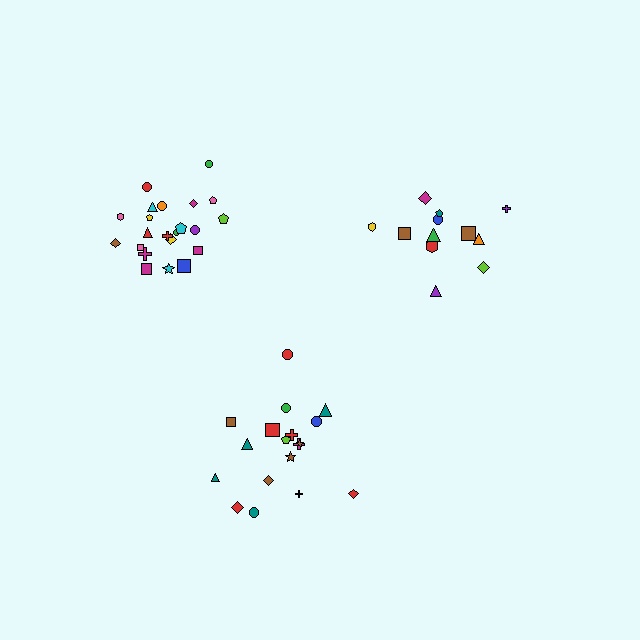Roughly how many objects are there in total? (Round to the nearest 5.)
Roughly 50 objects in total.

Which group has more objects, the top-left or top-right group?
The top-left group.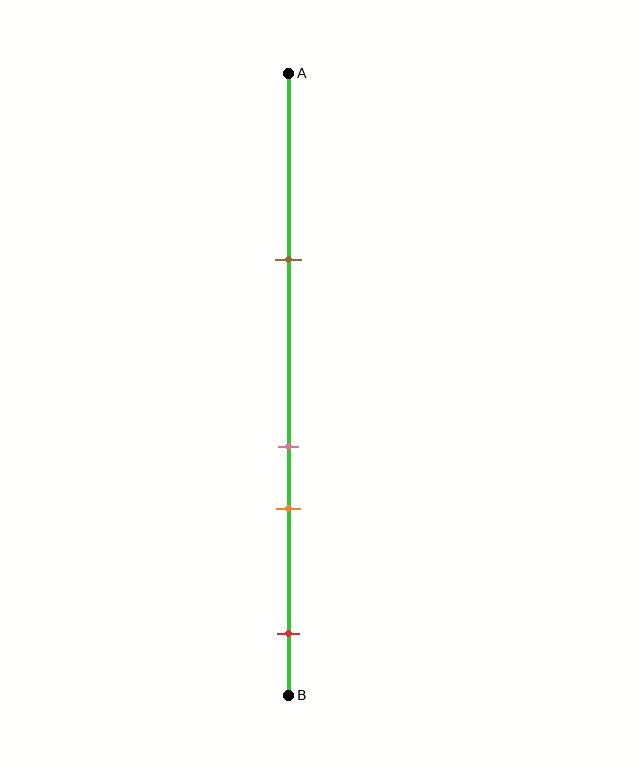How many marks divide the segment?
There are 4 marks dividing the segment.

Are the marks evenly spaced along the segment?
No, the marks are not evenly spaced.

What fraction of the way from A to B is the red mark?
The red mark is approximately 90% (0.9) of the way from A to B.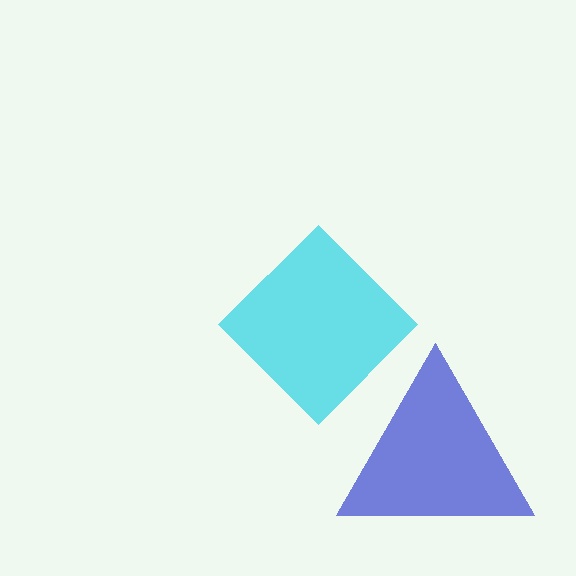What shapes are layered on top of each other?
The layered shapes are: a blue triangle, a cyan diamond.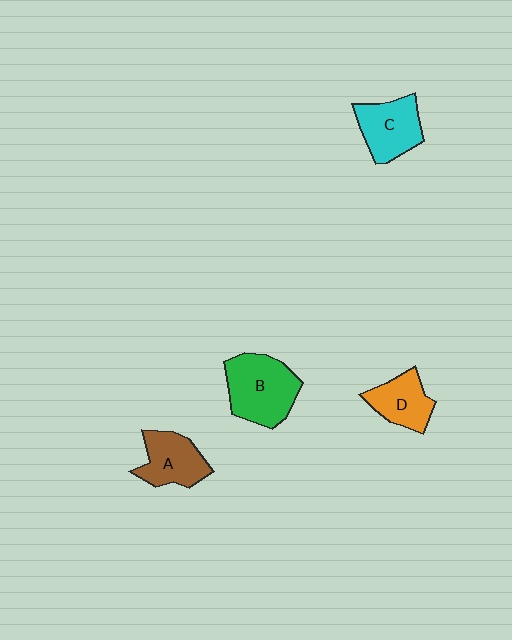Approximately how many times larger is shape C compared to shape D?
Approximately 1.2 times.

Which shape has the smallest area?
Shape D (orange).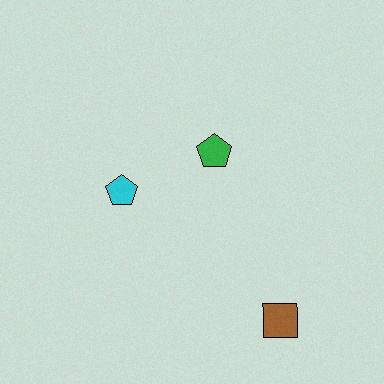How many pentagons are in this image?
There are 2 pentagons.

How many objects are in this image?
There are 3 objects.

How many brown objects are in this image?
There is 1 brown object.